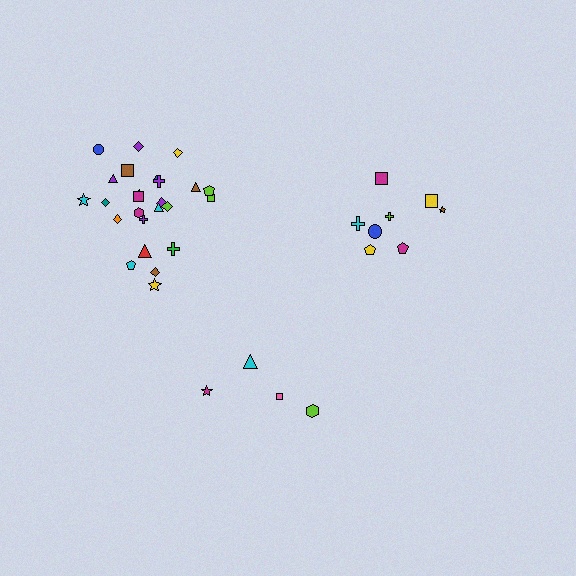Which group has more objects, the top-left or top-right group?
The top-left group.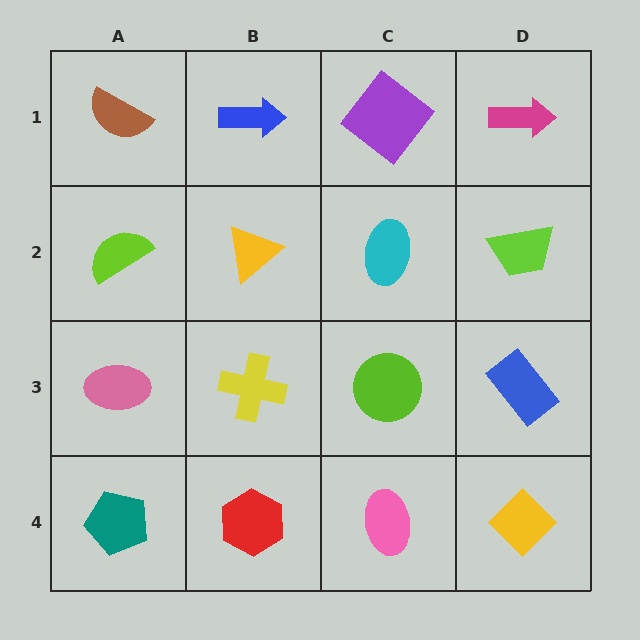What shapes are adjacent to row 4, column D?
A blue rectangle (row 3, column D), a pink ellipse (row 4, column C).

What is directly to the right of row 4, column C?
A yellow diamond.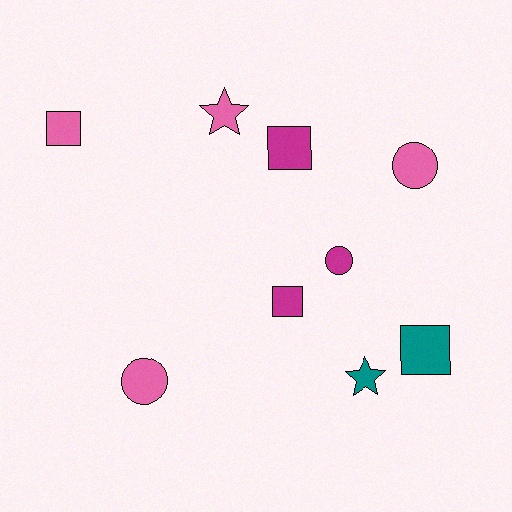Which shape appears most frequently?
Square, with 4 objects.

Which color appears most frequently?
Pink, with 4 objects.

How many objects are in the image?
There are 9 objects.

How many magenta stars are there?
There are no magenta stars.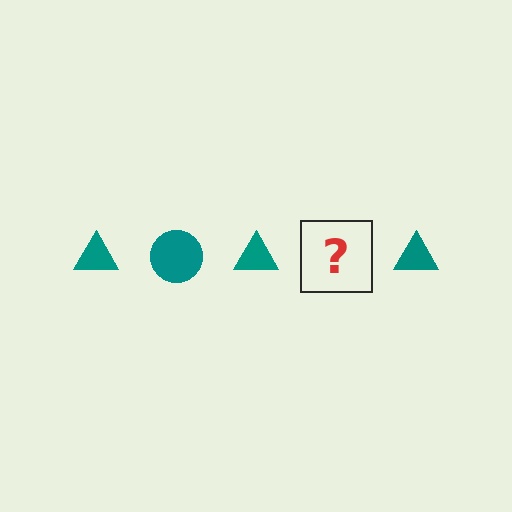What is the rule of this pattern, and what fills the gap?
The rule is that the pattern cycles through triangle, circle shapes in teal. The gap should be filled with a teal circle.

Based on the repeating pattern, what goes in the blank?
The blank should be a teal circle.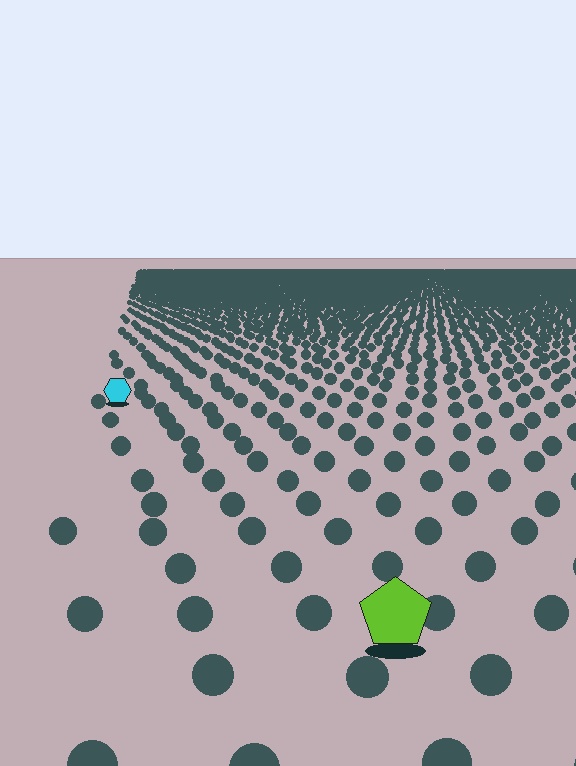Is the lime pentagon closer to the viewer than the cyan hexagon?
Yes. The lime pentagon is closer — you can tell from the texture gradient: the ground texture is coarser near it.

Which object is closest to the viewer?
The lime pentagon is closest. The texture marks near it are larger and more spread out.